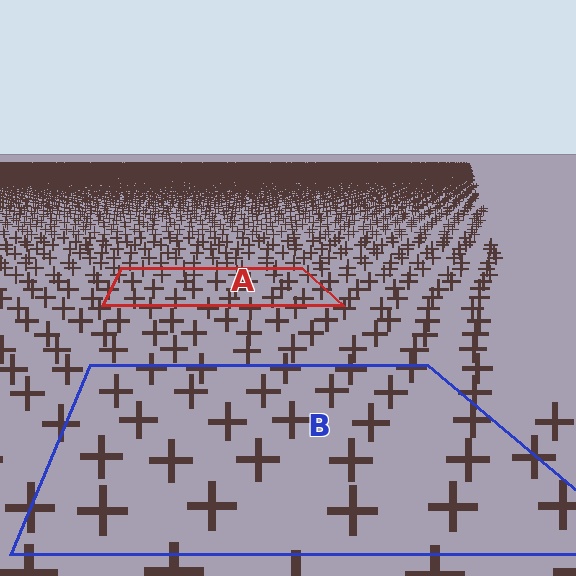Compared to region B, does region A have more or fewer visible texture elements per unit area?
Region A has more texture elements per unit area — they are packed more densely because it is farther away.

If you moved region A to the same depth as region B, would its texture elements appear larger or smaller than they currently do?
They would appear larger. At a closer depth, the same texture elements are projected at a bigger on-screen size.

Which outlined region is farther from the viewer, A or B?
Region A is farther from the viewer — the texture elements inside it appear smaller and more densely packed.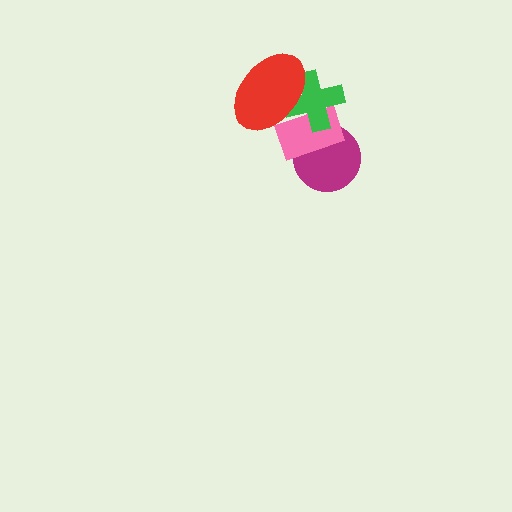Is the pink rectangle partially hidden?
Yes, it is partially covered by another shape.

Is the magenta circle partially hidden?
Yes, it is partially covered by another shape.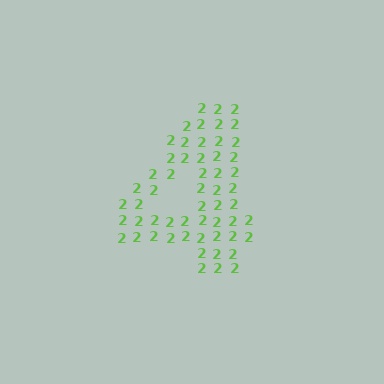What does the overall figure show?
The overall figure shows the digit 4.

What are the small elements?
The small elements are digit 2's.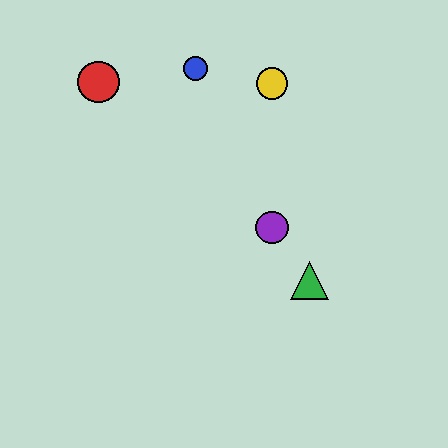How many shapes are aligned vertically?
2 shapes (the yellow circle, the purple circle) are aligned vertically.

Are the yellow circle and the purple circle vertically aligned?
Yes, both are at x≈272.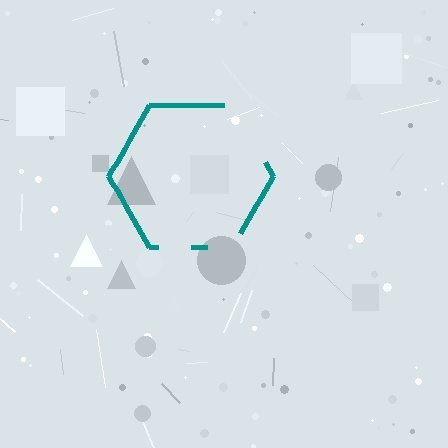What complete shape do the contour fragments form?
The contour fragments form a hexagon.